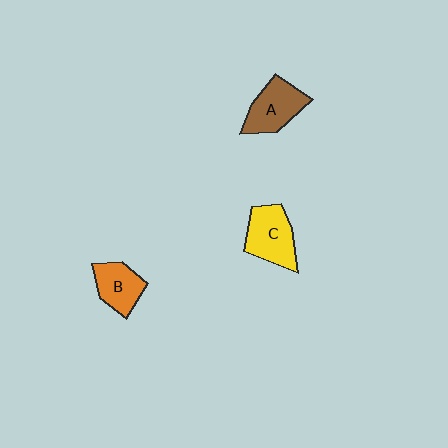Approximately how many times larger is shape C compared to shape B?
Approximately 1.3 times.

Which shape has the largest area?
Shape C (yellow).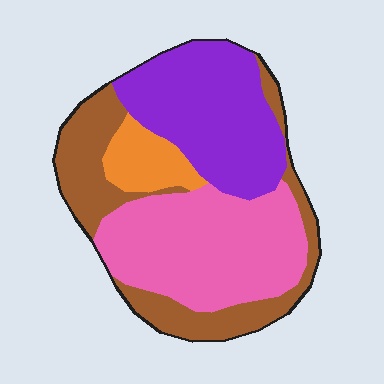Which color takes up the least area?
Orange, at roughly 10%.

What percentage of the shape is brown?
Brown takes up about one quarter (1/4) of the shape.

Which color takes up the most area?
Pink, at roughly 35%.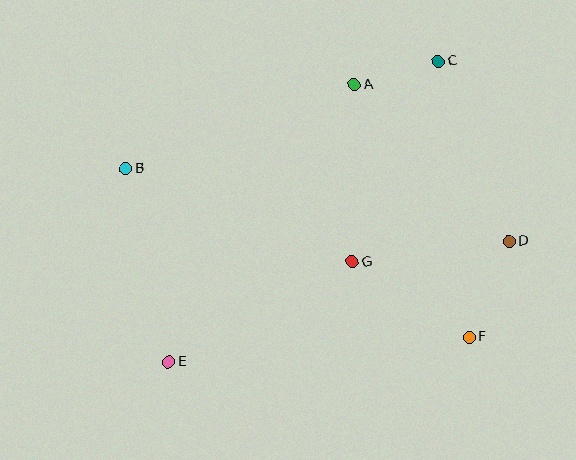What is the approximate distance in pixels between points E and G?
The distance between E and G is approximately 209 pixels.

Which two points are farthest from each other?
Points C and E are farthest from each other.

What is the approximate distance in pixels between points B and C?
The distance between B and C is approximately 330 pixels.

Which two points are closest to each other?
Points A and C are closest to each other.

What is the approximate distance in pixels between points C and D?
The distance between C and D is approximately 193 pixels.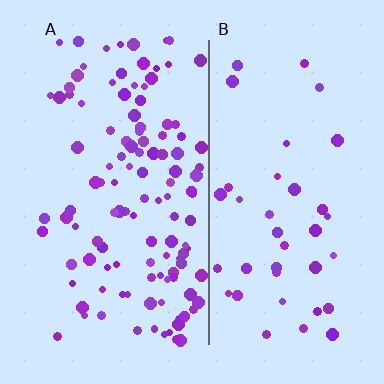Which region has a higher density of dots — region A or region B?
A (the left).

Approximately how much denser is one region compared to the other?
Approximately 2.9× — region A over region B.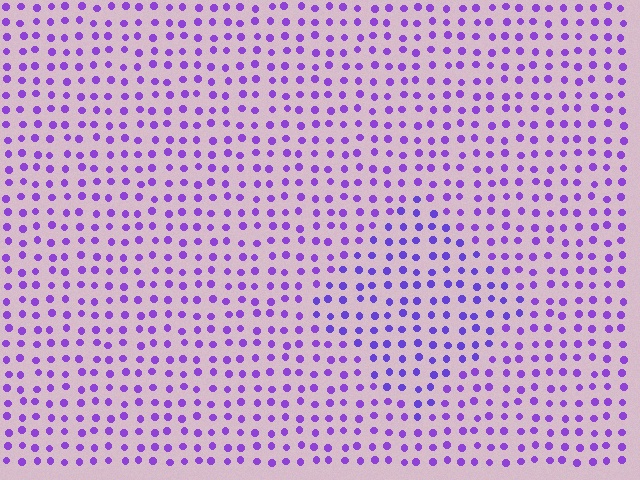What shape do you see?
I see a diamond.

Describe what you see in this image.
The image is filled with small purple elements in a uniform arrangement. A diamond-shaped region is visible where the elements are tinted to a slightly different hue, forming a subtle color boundary.